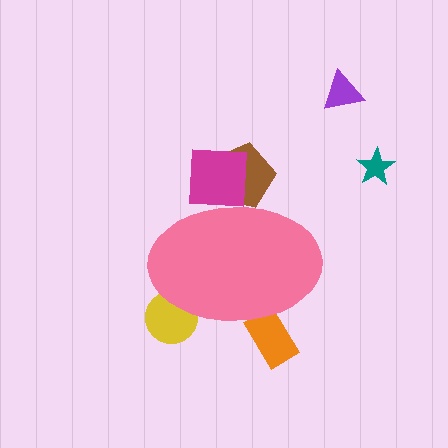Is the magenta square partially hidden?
Yes, the magenta square is partially hidden behind the pink ellipse.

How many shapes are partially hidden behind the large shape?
4 shapes are partially hidden.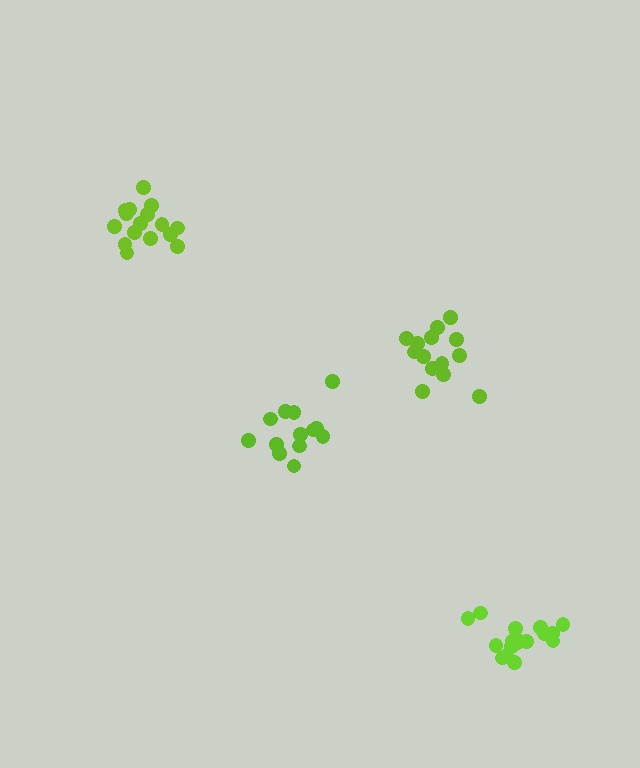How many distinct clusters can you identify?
There are 4 distinct clusters.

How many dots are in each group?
Group 1: 16 dots, Group 2: 14 dots, Group 3: 13 dots, Group 4: 17 dots (60 total).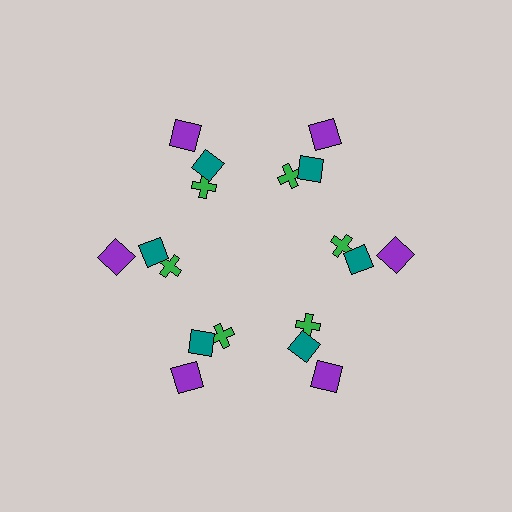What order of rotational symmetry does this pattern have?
This pattern has 6-fold rotational symmetry.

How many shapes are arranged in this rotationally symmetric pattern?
There are 18 shapes, arranged in 6 groups of 3.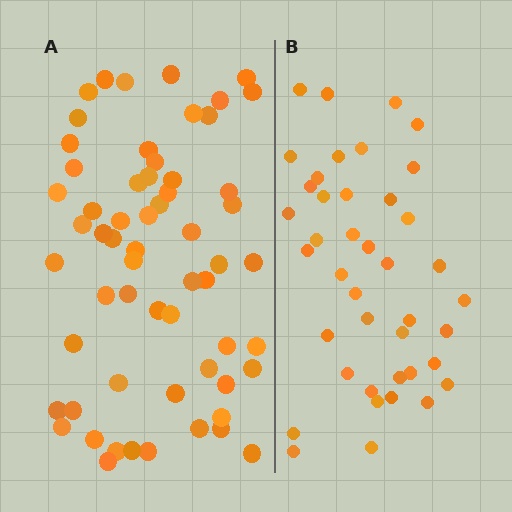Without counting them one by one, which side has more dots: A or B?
Region A (the left region) has more dots.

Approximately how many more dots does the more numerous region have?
Region A has approximately 20 more dots than region B.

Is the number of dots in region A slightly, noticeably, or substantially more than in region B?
Region A has substantially more. The ratio is roughly 1.5 to 1.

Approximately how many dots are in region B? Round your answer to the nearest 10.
About 40 dots. (The exact count is 41, which rounds to 40.)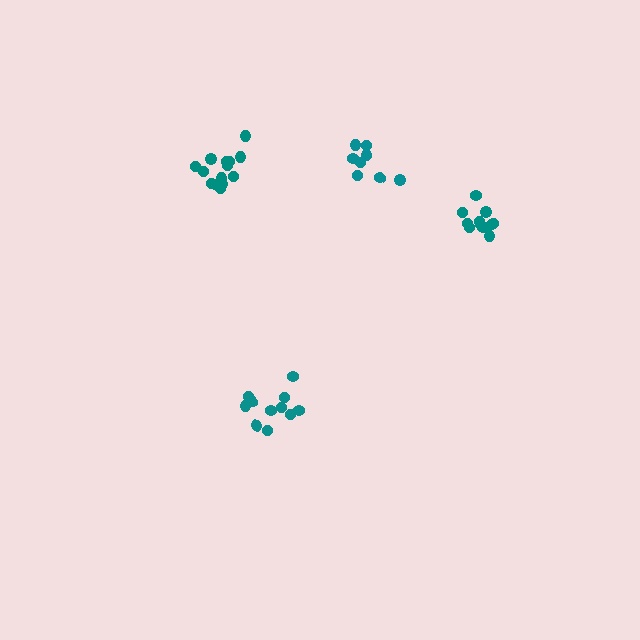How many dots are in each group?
Group 1: 11 dots, Group 2: 14 dots, Group 3: 9 dots, Group 4: 11 dots (45 total).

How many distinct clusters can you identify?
There are 4 distinct clusters.